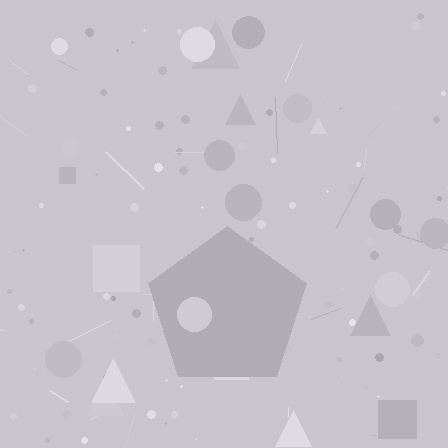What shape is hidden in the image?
A pentagon is hidden in the image.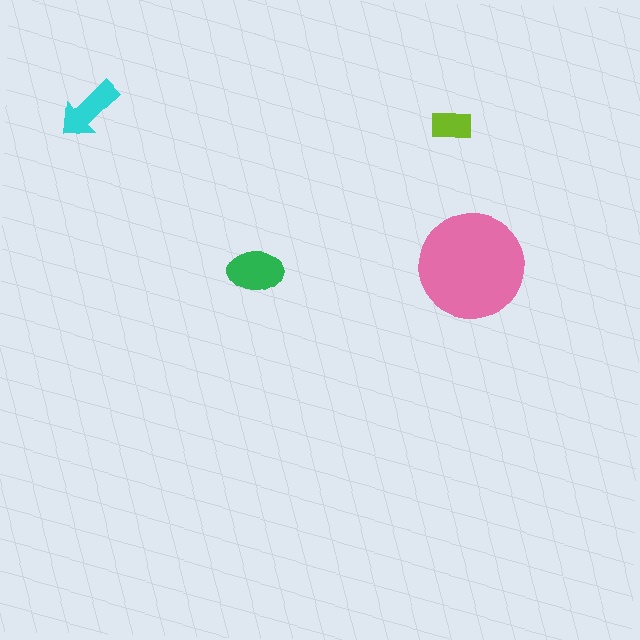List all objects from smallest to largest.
The lime rectangle, the cyan arrow, the green ellipse, the pink circle.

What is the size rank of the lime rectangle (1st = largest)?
4th.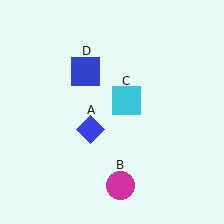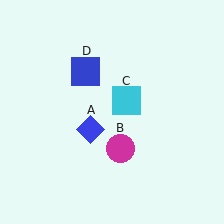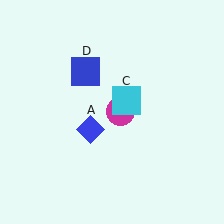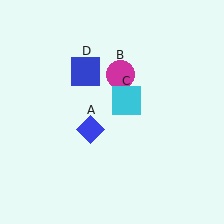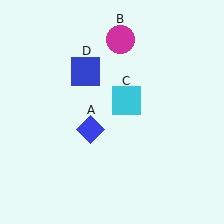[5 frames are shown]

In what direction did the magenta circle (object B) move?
The magenta circle (object B) moved up.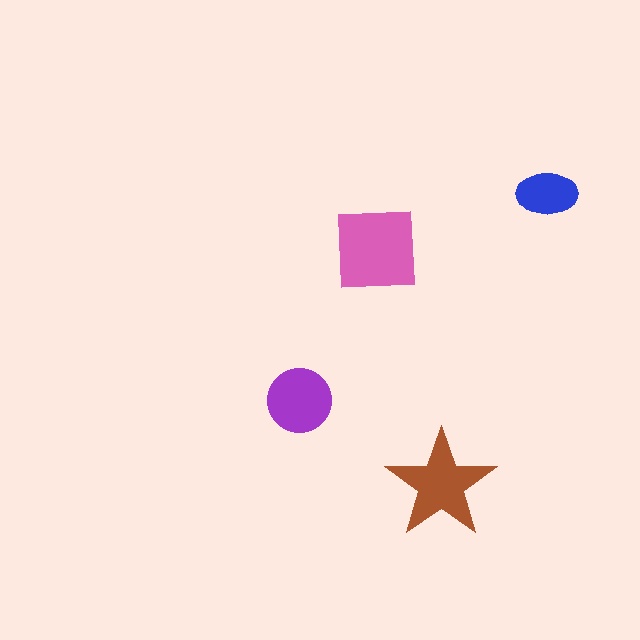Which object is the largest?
The pink square.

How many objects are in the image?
There are 4 objects in the image.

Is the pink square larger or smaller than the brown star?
Larger.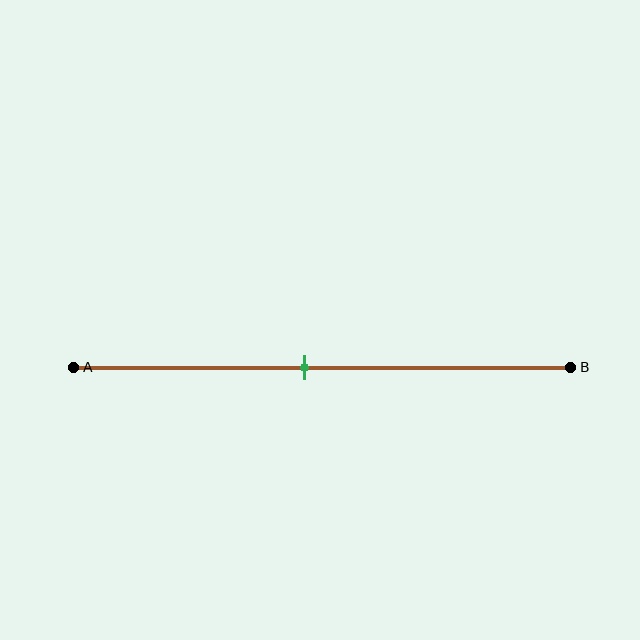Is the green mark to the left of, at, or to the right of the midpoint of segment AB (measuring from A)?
The green mark is to the left of the midpoint of segment AB.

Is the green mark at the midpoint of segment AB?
No, the mark is at about 45% from A, not at the 50% midpoint.